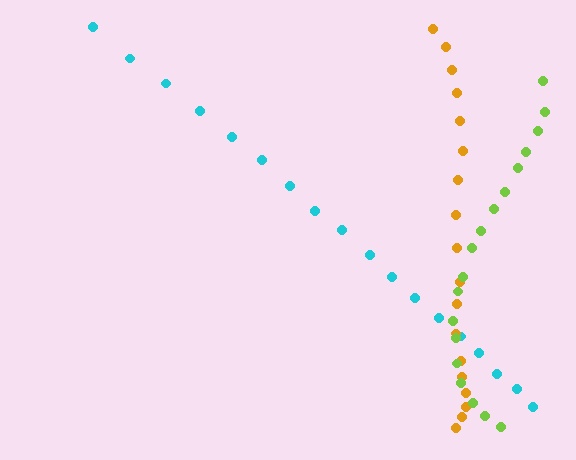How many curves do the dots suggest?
There are 3 distinct paths.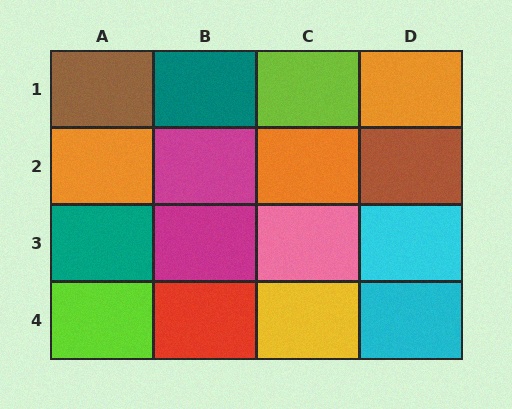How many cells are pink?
1 cell is pink.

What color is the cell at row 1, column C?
Lime.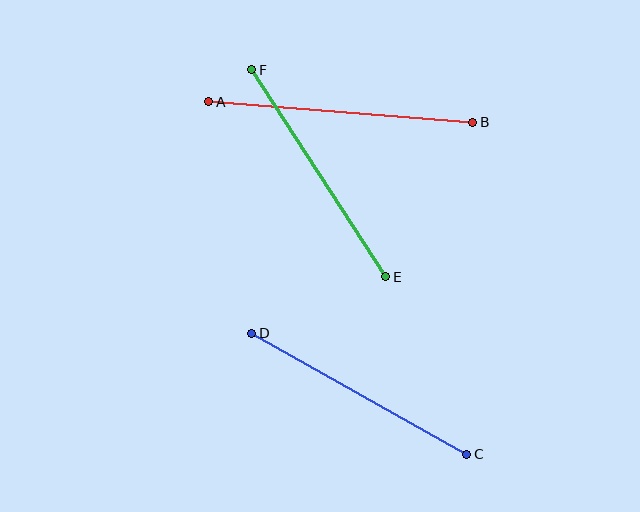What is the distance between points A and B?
The distance is approximately 265 pixels.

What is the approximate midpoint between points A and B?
The midpoint is at approximately (341, 112) pixels.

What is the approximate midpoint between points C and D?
The midpoint is at approximately (359, 394) pixels.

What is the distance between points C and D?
The distance is approximately 246 pixels.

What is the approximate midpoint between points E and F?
The midpoint is at approximately (319, 173) pixels.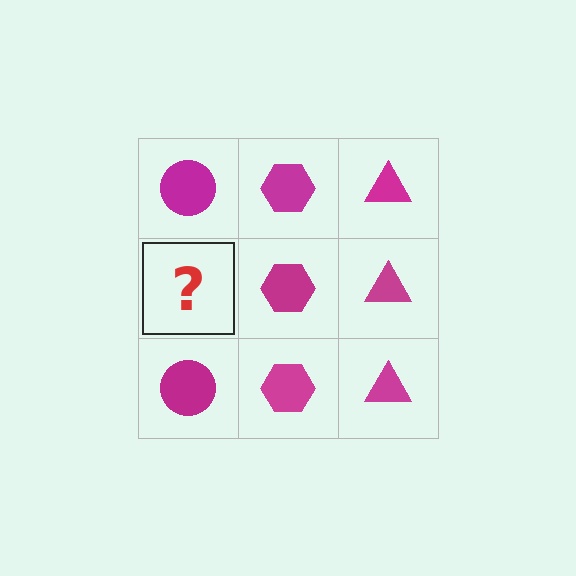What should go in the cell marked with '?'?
The missing cell should contain a magenta circle.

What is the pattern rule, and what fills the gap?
The rule is that each column has a consistent shape. The gap should be filled with a magenta circle.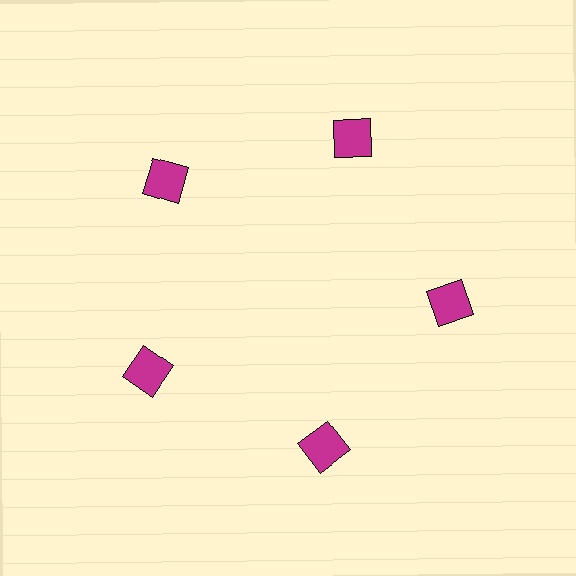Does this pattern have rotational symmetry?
Yes, this pattern has 5-fold rotational symmetry. It looks the same after rotating 72 degrees around the center.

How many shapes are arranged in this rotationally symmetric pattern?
There are 5 shapes, arranged in 5 groups of 1.